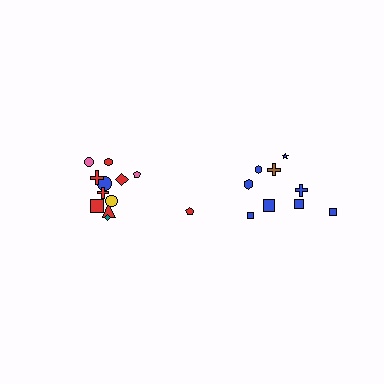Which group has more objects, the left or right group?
The left group.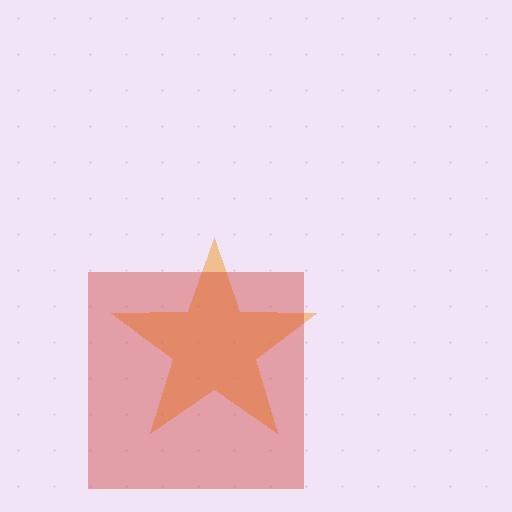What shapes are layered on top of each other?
The layered shapes are: an orange star, a red square.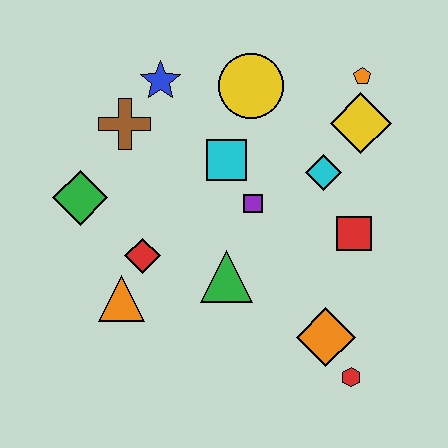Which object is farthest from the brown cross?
The red hexagon is farthest from the brown cross.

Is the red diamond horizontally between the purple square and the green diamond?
Yes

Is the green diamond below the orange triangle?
No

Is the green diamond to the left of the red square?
Yes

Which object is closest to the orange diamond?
The red hexagon is closest to the orange diamond.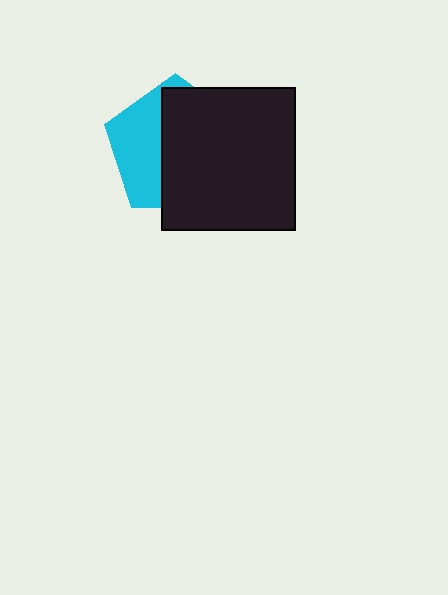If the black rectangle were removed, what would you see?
You would see the complete cyan pentagon.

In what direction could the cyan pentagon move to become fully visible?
The cyan pentagon could move left. That would shift it out from behind the black rectangle entirely.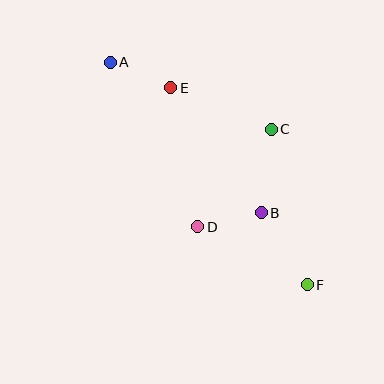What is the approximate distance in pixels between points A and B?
The distance between A and B is approximately 213 pixels.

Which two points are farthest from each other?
Points A and F are farthest from each other.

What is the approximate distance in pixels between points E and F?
The distance between E and F is approximately 240 pixels.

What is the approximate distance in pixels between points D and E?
The distance between D and E is approximately 142 pixels.